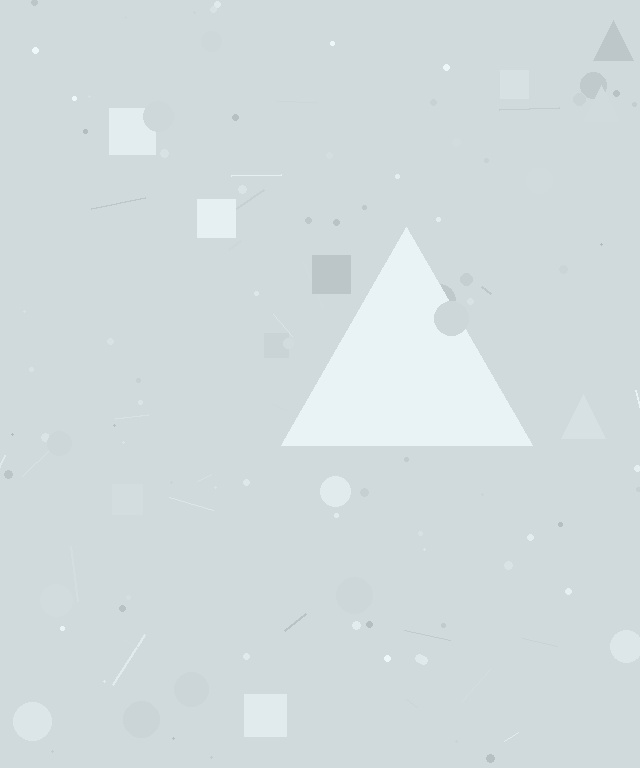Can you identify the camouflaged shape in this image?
The camouflaged shape is a triangle.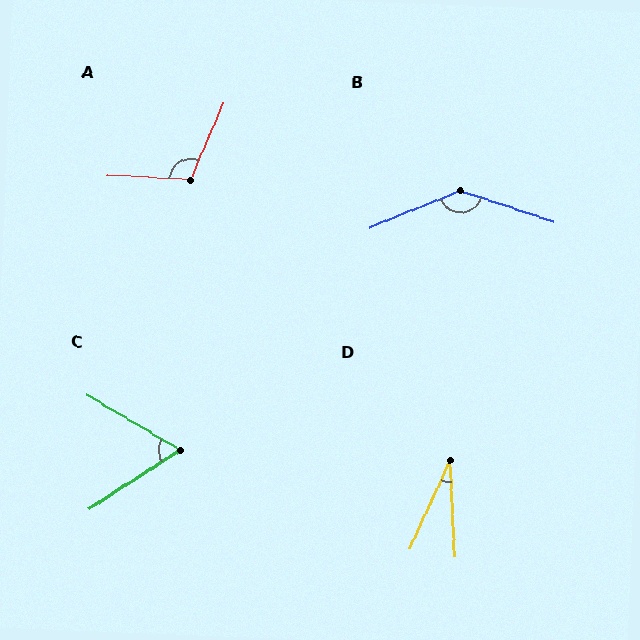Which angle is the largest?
B, at approximately 139 degrees.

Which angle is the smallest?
D, at approximately 27 degrees.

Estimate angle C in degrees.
Approximately 64 degrees.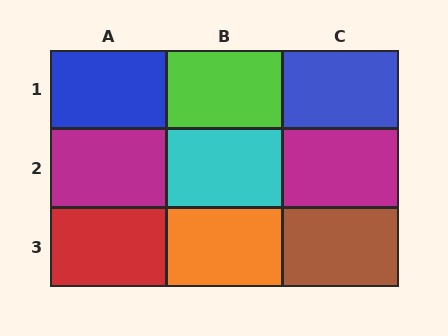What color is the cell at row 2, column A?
Magenta.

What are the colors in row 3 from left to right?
Red, orange, brown.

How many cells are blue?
2 cells are blue.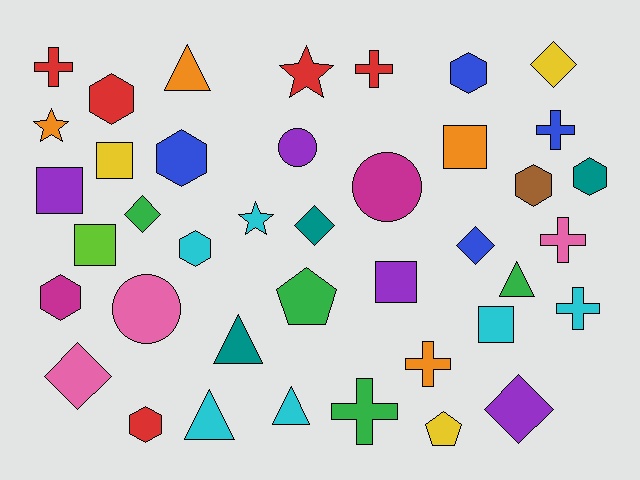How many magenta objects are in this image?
There are 2 magenta objects.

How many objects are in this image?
There are 40 objects.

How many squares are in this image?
There are 6 squares.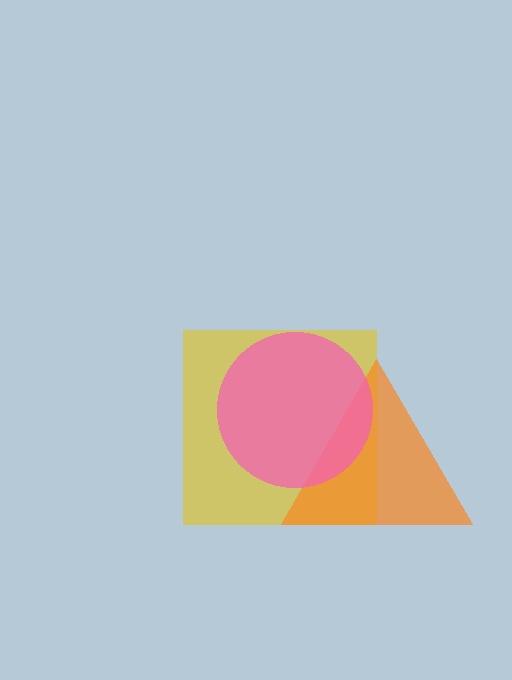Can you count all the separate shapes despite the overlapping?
Yes, there are 3 separate shapes.